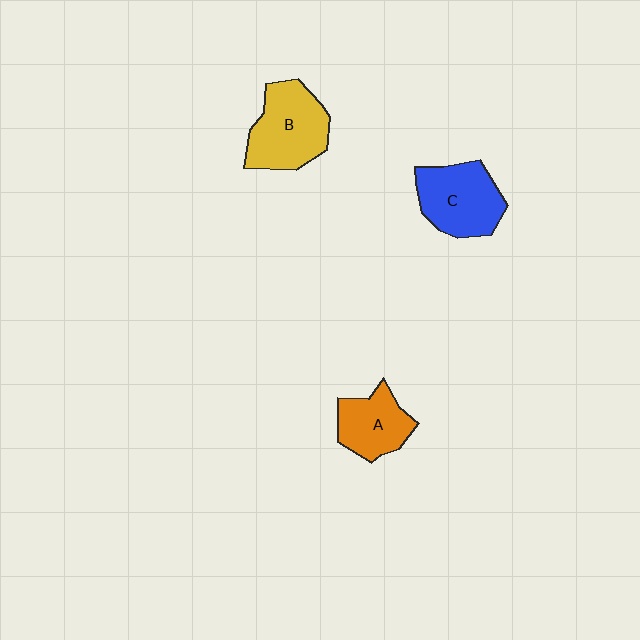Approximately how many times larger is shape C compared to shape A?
Approximately 1.3 times.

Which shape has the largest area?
Shape B (yellow).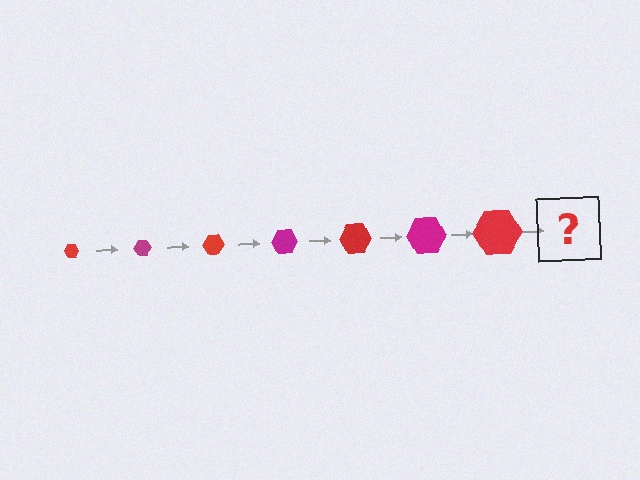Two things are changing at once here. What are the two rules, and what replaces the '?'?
The two rules are that the hexagon grows larger each step and the color cycles through red and magenta. The '?' should be a magenta hexagon, larger than the previous one.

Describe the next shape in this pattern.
It should be a magenta hexagon, larger than the previous one.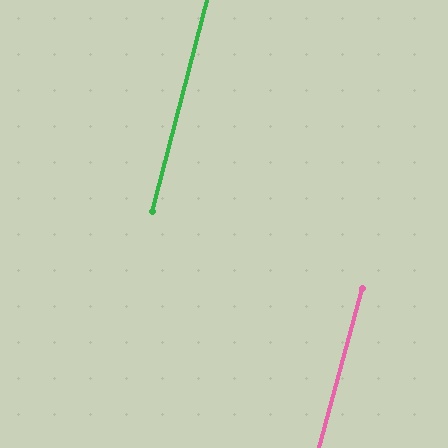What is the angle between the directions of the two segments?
Approximately 0 degrees.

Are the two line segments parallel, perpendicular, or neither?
Parallel — their directions differ by only 0.5°.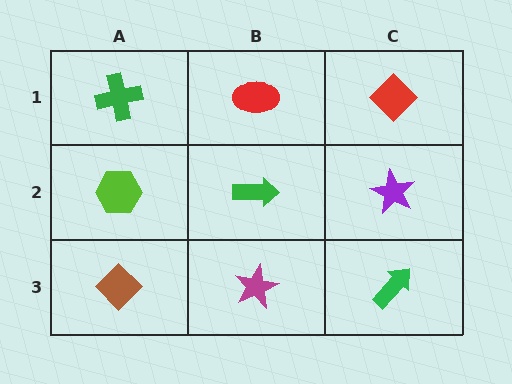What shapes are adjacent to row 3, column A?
A lime hexagon (row 2, column A), a magenta star (row 3, column B).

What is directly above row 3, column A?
A lime hexagon.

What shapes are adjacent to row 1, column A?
A lime hexagon (row 2, column A), a red ellipse (row 1, column B).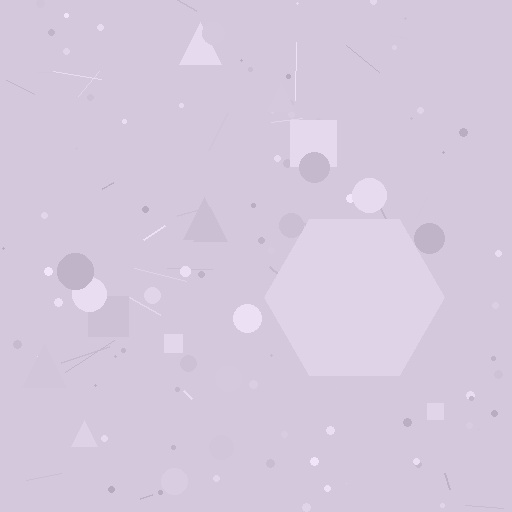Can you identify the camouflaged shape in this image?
The camouflaged shape is a hexagon.